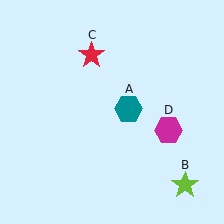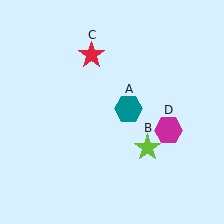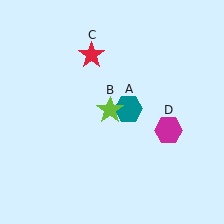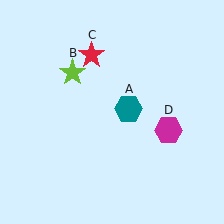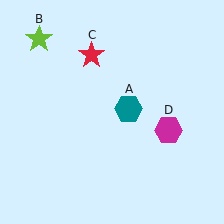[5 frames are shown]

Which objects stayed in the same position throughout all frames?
Teal hexagon (object A) and red star (object C) and magenta hexagon (object D) remained stationary.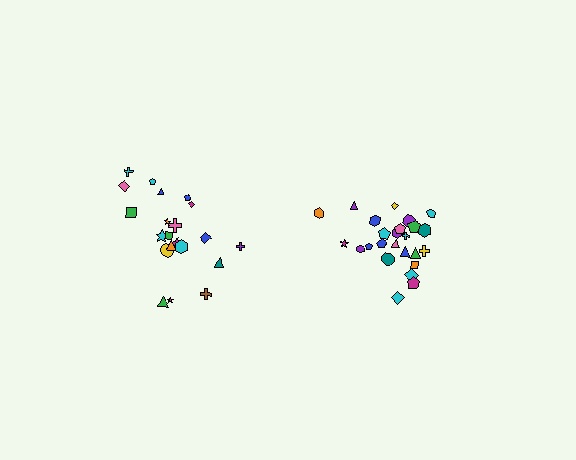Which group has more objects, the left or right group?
The right group.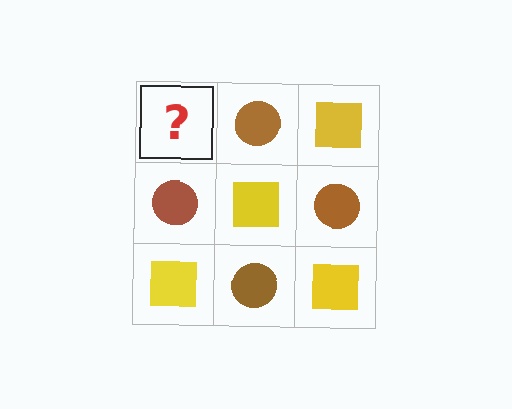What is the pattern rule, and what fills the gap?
The rule is that it alternates yellow square and brown circle in a checkerboard pattern. The gap should be filled with a yellow square.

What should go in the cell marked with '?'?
The missing cell should contain a yellow square.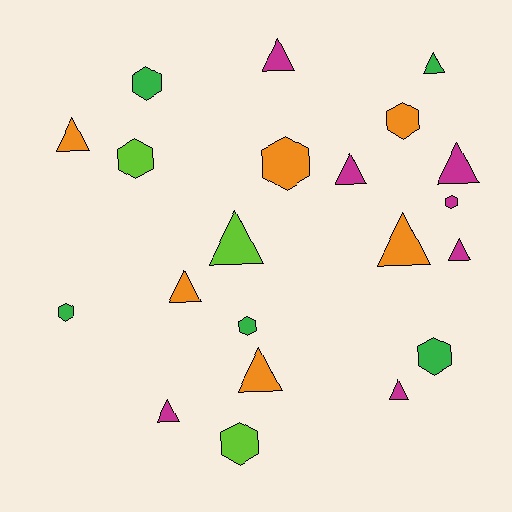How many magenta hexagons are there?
There is 1 magenta hexagon.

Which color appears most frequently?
Magenta, with 7 objects.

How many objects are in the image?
There are 21 objects.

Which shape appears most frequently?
Triangle, with 12 objects.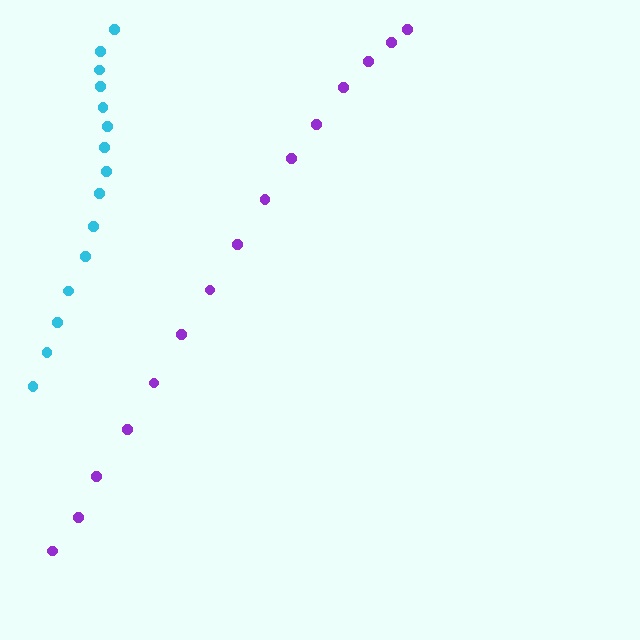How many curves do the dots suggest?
There are 2 distinct paths.